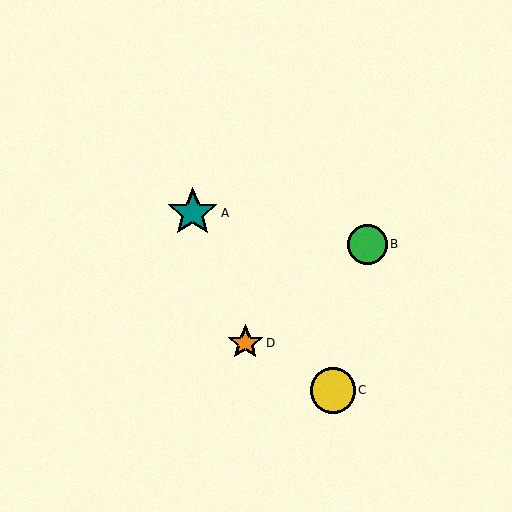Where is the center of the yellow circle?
The center of the yellow circle is at (333, 390).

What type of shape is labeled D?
Shape D is an orange star.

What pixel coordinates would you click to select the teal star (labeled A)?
Click at (193, 213) to select the teal star A.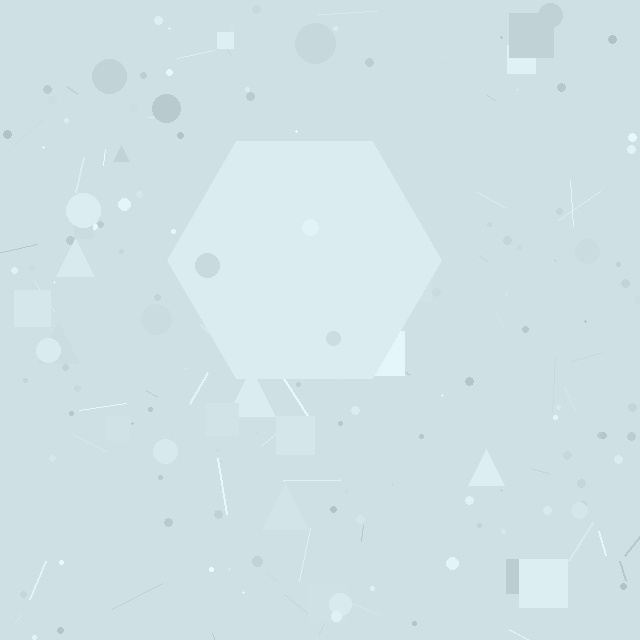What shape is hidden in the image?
A hexagon is hidden in the image.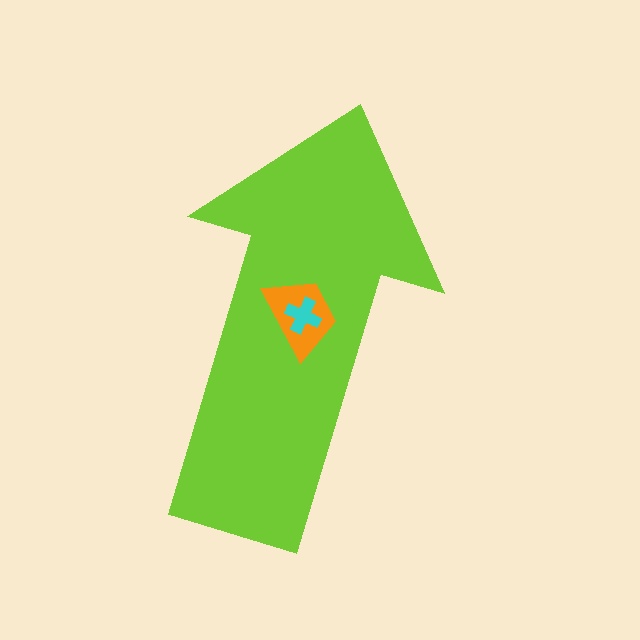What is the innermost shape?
The cyan cross.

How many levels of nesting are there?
3.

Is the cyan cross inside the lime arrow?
Yes.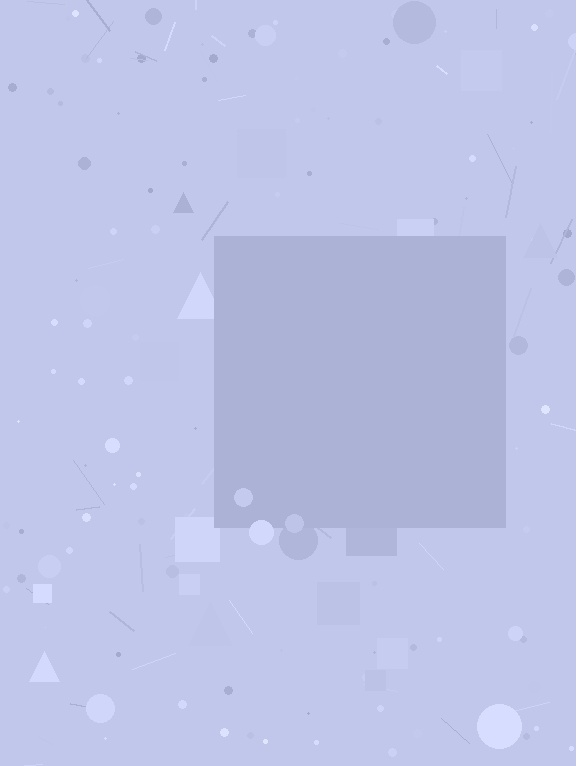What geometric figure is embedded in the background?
A square is embedded in the background.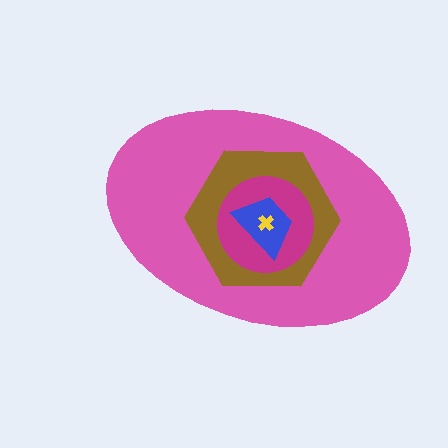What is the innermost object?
The yellow cross.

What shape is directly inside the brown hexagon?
The magenta circle.